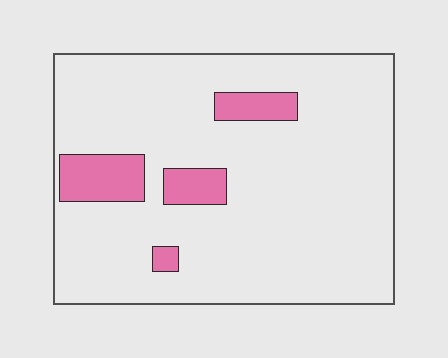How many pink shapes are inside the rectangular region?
4.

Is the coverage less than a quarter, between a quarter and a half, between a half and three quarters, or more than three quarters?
Less than a quarter.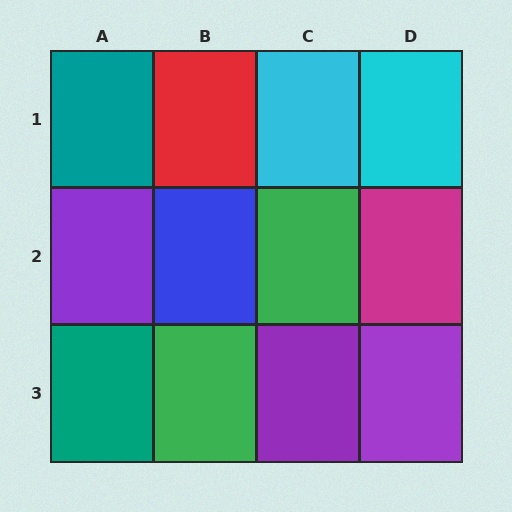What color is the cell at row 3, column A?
Teal.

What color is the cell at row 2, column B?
Blue.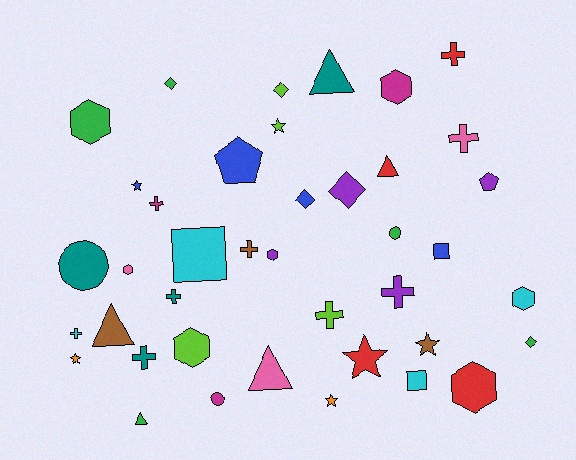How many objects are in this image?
There are 40 objects.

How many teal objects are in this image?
There are 4 teal objects.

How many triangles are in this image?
There are 5 triangles.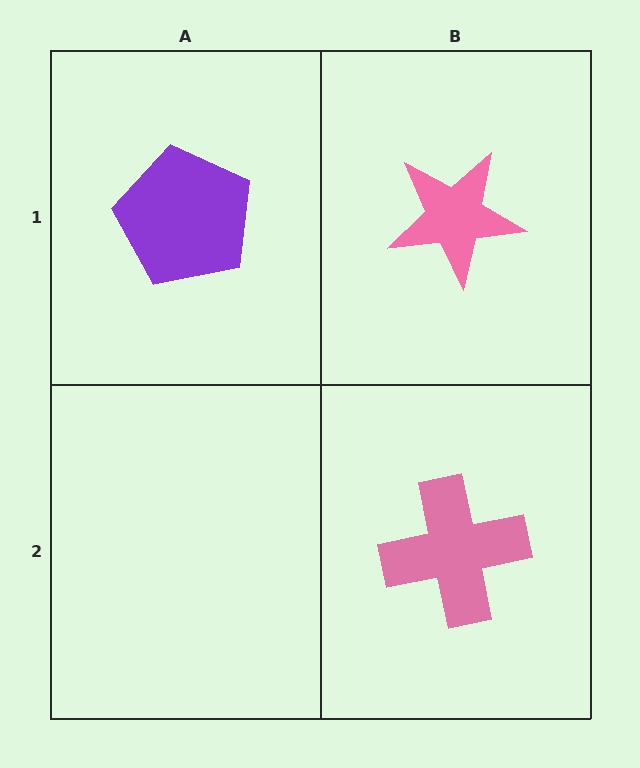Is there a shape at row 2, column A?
No, that cell is empty.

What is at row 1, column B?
A pink star.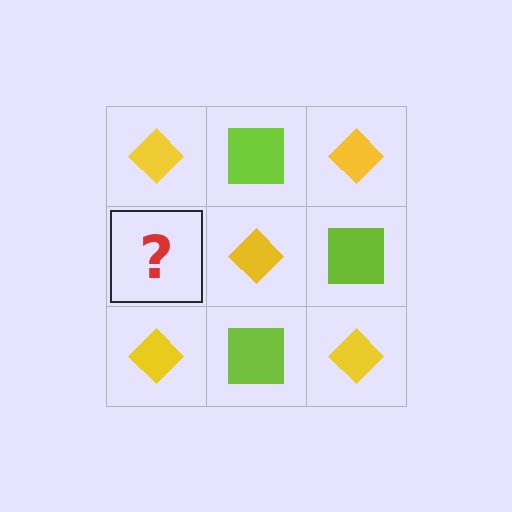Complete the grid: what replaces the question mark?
The question mark should be replaced with a lime square.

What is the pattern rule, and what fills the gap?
The rule is that it alternates yellow diamond and lime square in a checkerboard pattern. The gap should be filled with a lime square.